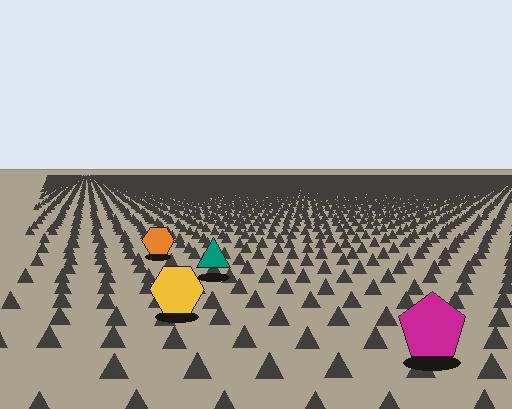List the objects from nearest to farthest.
From nearest to farthest: the magenta pentagon, the yellow hexagon, the teal triangle, the orange hexagon.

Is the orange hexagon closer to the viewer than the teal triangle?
No. The teal triangle is closer — you can tell from the texture gradient: the ground texture is coarser near it.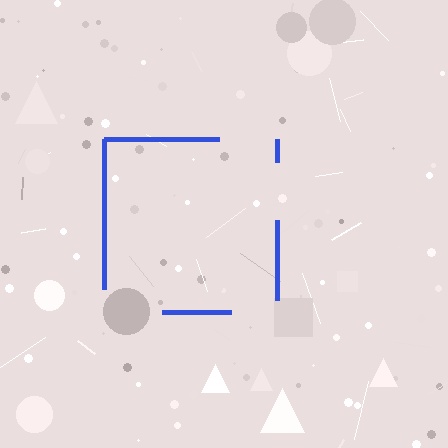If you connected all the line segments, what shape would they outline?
They would outline a square.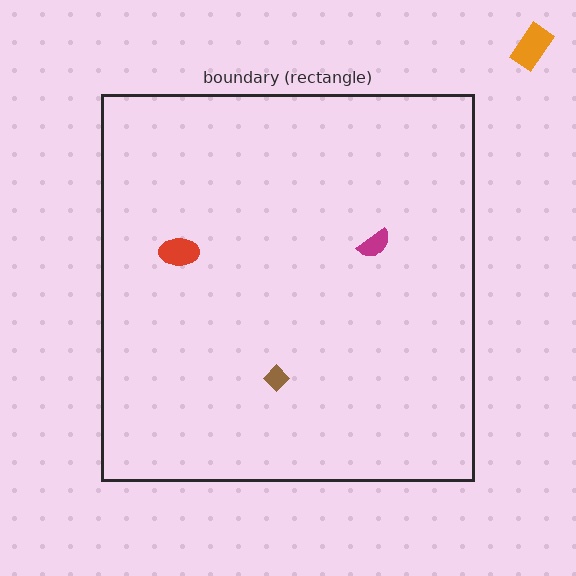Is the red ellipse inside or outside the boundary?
Inside.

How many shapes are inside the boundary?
3 inside, 1 outside.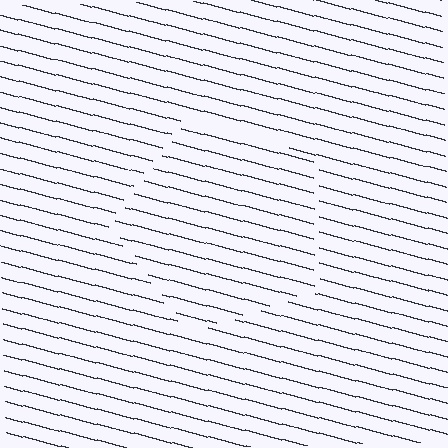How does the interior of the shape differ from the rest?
The interior of the shape contains the same grating, shifted by half a period — the contour is defined by the phase discontinuity where line-ends from the inner and outer gratings abut.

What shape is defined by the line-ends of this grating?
An illusory pentagon. The interior of the shape contains the same grating, shifted by half a period — the contour is defined by the phase discontinuity where line-ends from the inner and outer gratings abut.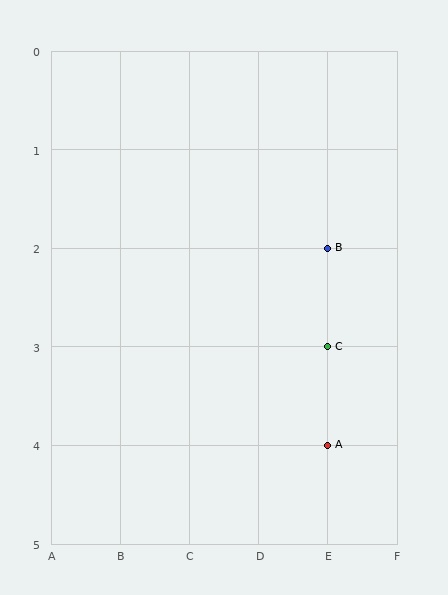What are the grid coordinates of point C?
Point C is at grid coordinates (E, 3).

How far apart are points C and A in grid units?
Points C and A are 1 row apart.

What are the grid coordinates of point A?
Point A is at grid coordinates (E, 4).